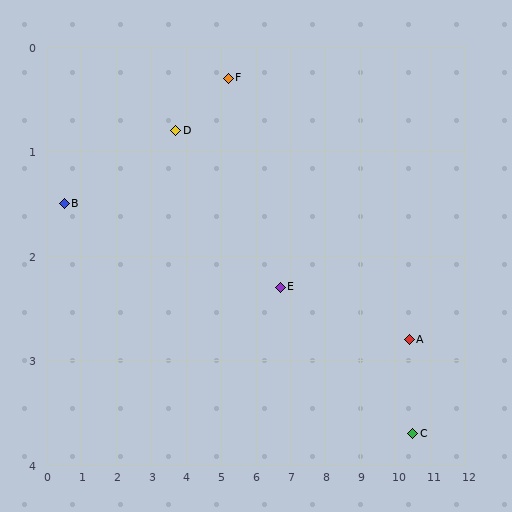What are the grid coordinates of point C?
Point C is at approximately (10.5, 3.7).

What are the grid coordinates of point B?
Point B is at approximately (0.5, 1.5).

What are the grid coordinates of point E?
Point E is at approximately (6.7, 2.3).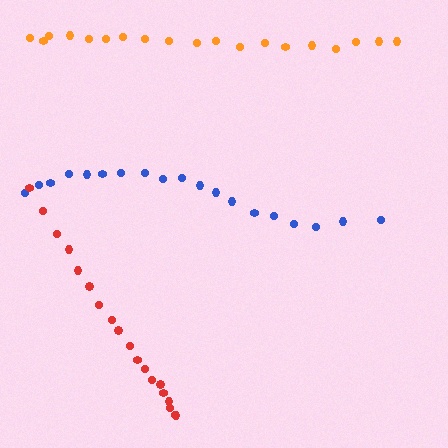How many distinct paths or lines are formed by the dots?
There are 3 distinct paths.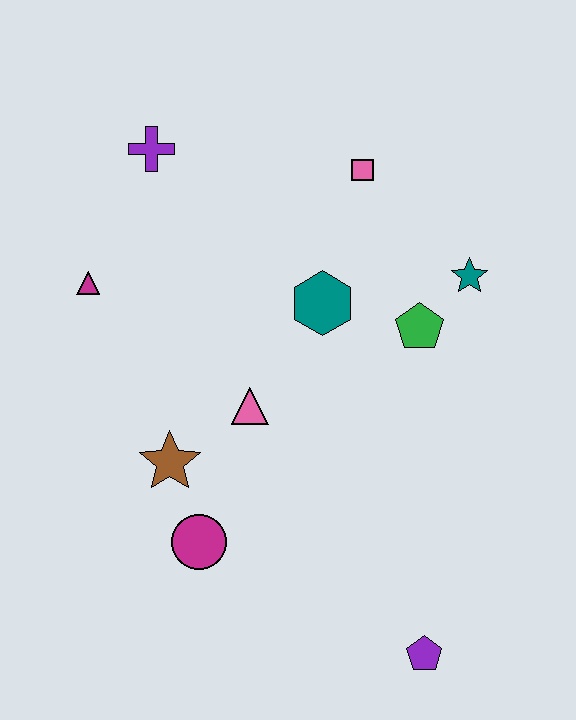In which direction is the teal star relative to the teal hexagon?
The teal star is to the right of the teal hexagon.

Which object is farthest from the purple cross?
The purple pentagon is farthest from the purple cross.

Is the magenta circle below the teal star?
Yes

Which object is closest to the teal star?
The green pentagon is closest to the teal star.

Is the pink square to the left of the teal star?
Yes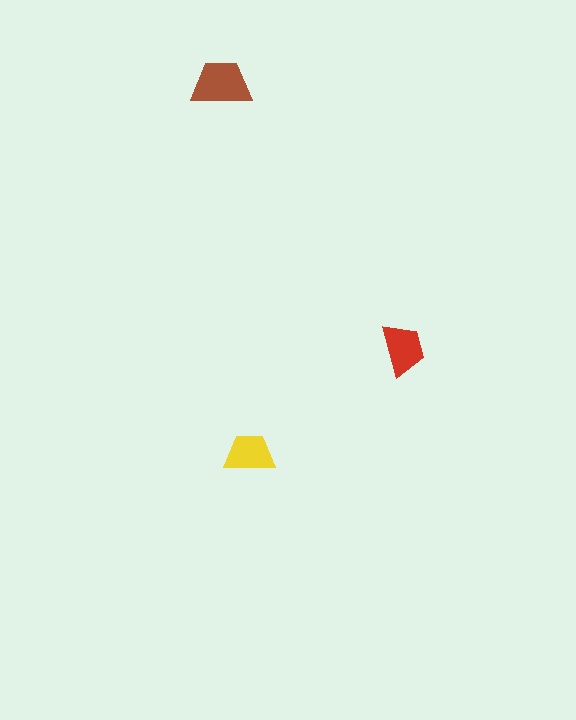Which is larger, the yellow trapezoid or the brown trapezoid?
The brown one.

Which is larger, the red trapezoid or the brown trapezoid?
The brown one.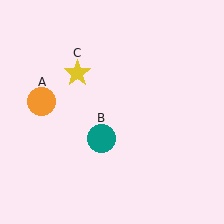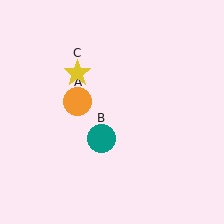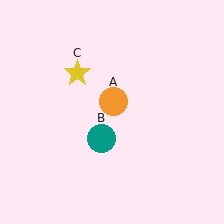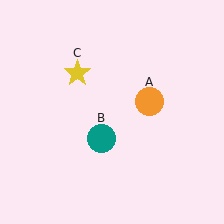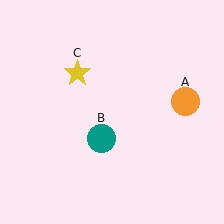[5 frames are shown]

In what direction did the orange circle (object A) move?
The orange circle (object A) moved right.